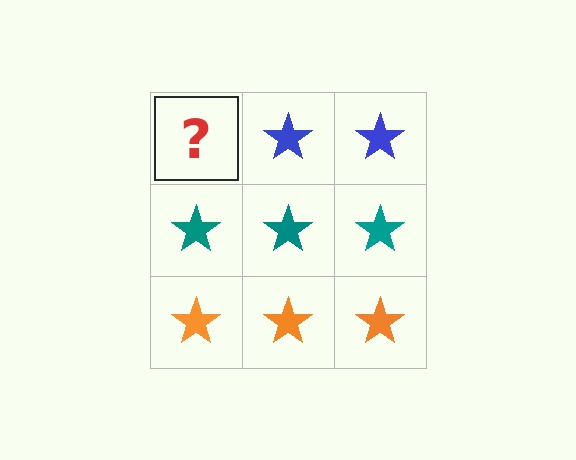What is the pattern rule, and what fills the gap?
The rule is that each row has a consistent color. The gap should be filled with a blue star.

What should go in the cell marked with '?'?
The missing cell should contain a blue star.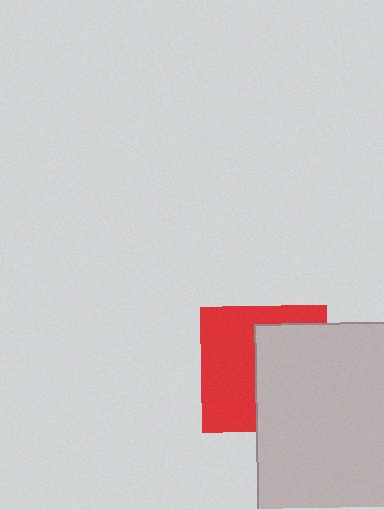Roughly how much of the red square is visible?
About half of it is visible (roughly 51%).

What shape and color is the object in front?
The object in front is a light gray rectangle.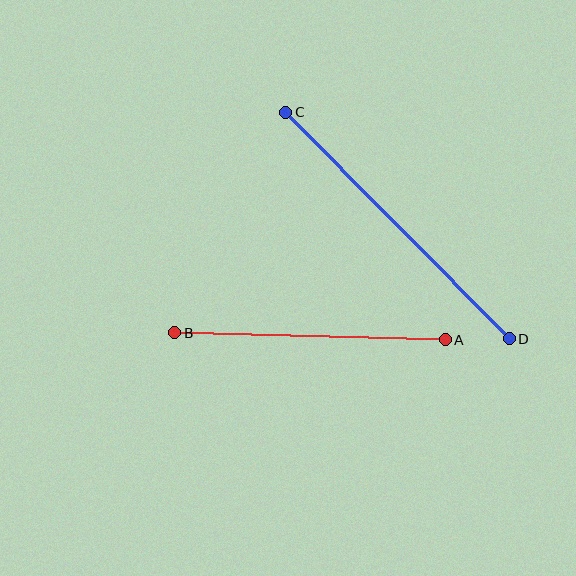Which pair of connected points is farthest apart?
Points C and D are farthest apart.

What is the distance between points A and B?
The distance is approximately 270 pixels.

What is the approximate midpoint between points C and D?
The midpoint is at approximately (398, 226) pixels.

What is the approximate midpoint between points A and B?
The midpoint is at approximately (310, 336) pixels.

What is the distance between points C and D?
The distance is approximately 318 pixels.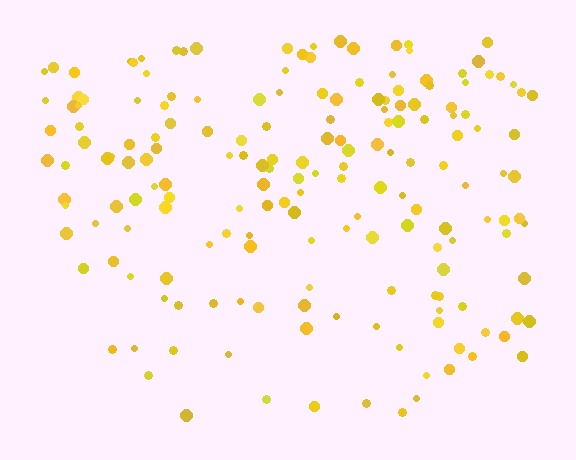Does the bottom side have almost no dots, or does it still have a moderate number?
Still a moderate number, just noticeably fewer than the top.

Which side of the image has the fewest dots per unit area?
The bottom.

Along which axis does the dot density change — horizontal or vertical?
Vertical.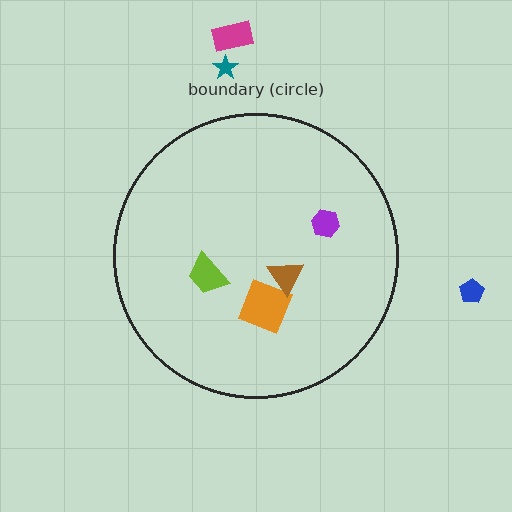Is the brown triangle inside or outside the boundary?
Inside.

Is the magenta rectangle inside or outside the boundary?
Outside.